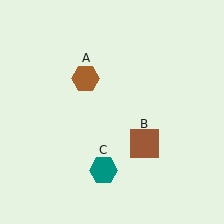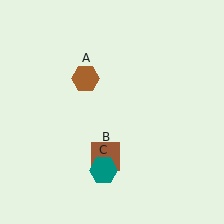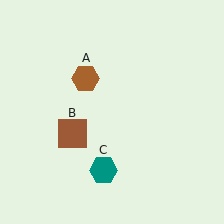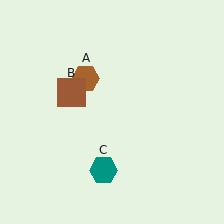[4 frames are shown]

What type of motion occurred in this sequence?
The brown square (object B) rotated clockwise around the center of the scene.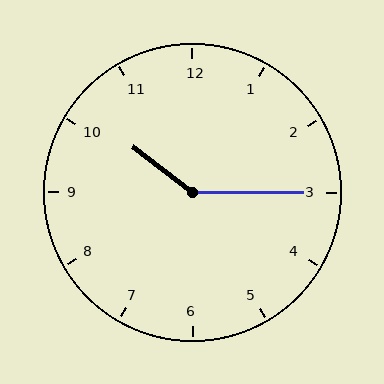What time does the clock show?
10:15.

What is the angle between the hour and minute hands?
Approximately 142 degrees.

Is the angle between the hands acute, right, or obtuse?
It is obtuse.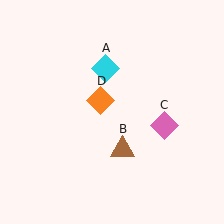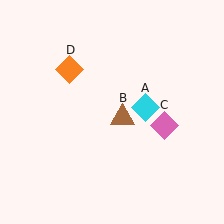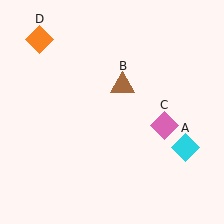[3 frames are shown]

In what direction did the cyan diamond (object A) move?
The cyan diamond (object A) moved down and to the right.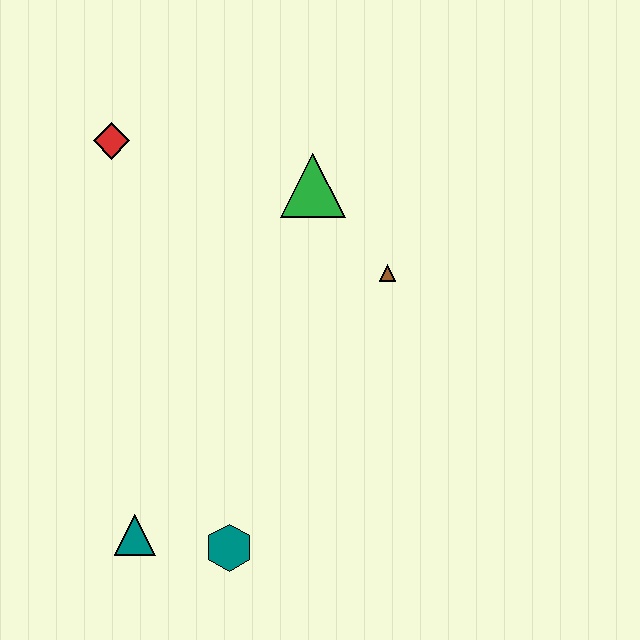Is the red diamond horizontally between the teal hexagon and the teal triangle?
No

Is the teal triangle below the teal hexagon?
No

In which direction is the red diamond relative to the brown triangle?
The red diamond is to the left of the brown triangle.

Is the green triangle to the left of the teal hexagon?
No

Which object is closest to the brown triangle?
The green triangle is closest to the brown triangle.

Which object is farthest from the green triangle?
The teal triangle is farthest from the green triangle.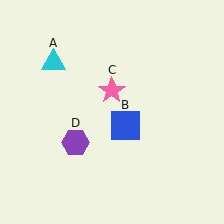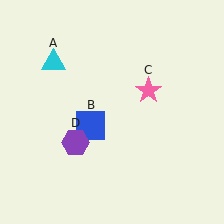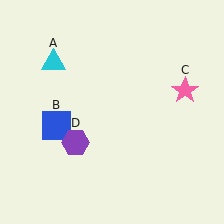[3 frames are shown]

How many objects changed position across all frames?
2 objects changed position: blue square (object B), pink star (object C).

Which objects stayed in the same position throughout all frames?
Cyan triangle (object A) and purple hexagon (object D) remained stationary.